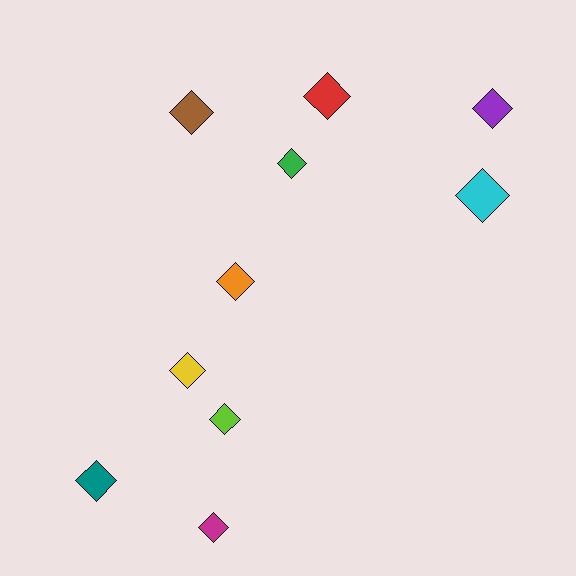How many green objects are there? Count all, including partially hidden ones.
There is 1 green object.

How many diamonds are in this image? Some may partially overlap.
There are 10 diamonds.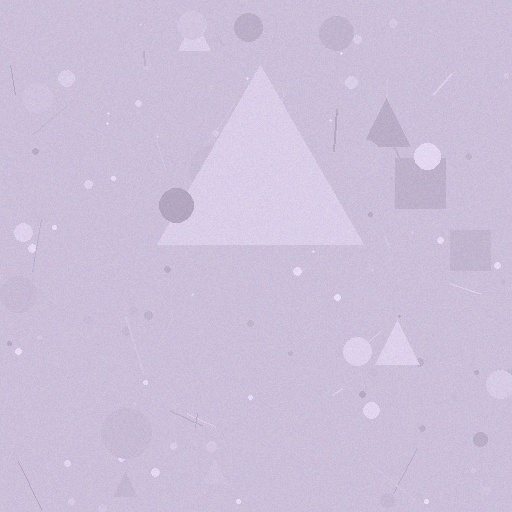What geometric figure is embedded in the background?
A triangle is embedded in the background.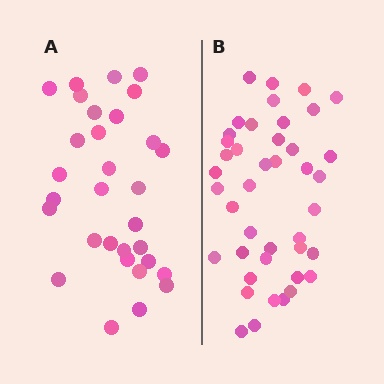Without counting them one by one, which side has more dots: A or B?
Region B (the right region) has more dots.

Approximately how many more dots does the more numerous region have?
Region B has roughly 12 or so more dots than region A.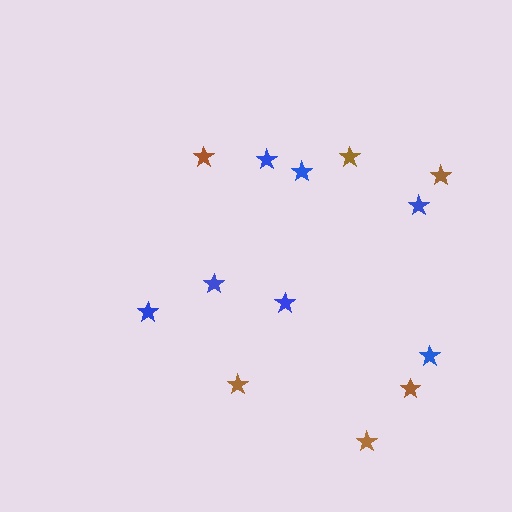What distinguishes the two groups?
There are 2 groups: one group of blue stars (7) and one group of brown stars (6).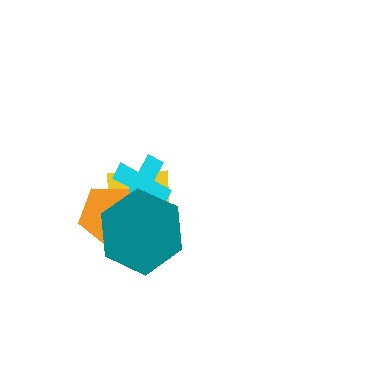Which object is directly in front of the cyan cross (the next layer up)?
The orange pentagon is directly in front of the cyan cross.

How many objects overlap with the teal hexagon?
3 objects overlap with the teal hexagon.